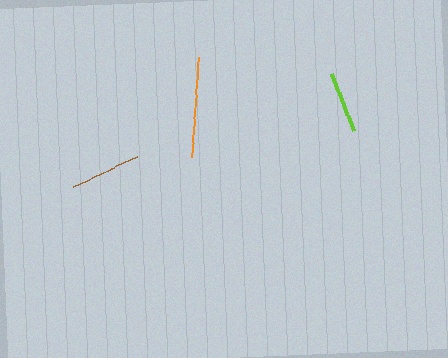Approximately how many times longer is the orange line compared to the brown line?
The orange line is approximately 1.4 times the length of the brown line.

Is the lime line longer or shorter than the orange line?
The orange line is longer than the lime line.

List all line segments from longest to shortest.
From longest to shortest: orange, brown, lime.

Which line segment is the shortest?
The lime line is the shortest at approximately 61 pixels.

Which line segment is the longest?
The orange line is the longest at approximately 101 pixels.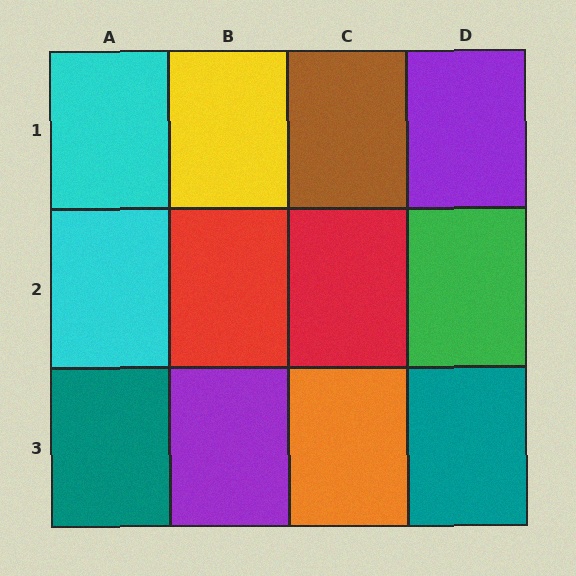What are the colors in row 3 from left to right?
Teal, purple, orange, teal.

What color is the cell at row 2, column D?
Green.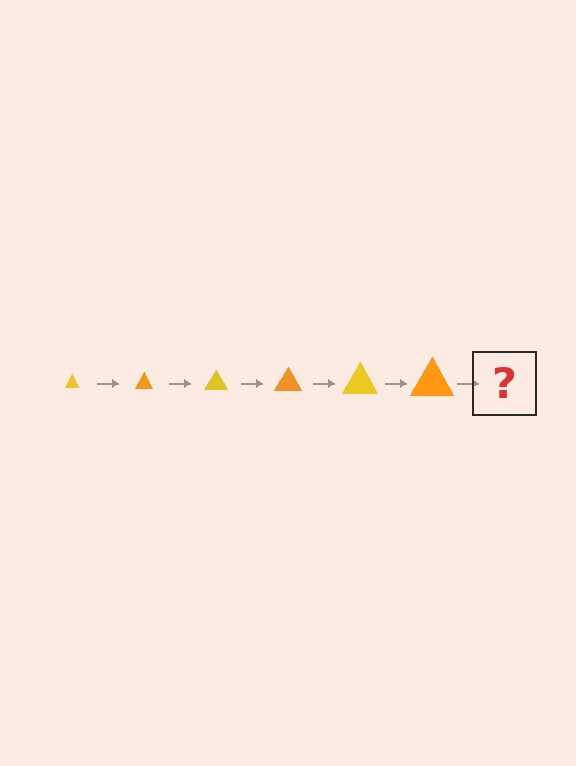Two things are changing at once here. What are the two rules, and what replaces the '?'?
The two rules are that the triangle grows larger each step and the color cycles through yellow and orange. The '?' should be a yellow triangle, larger than the previous one.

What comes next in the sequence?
The next element should be a yellow triangle, larger than the previous one.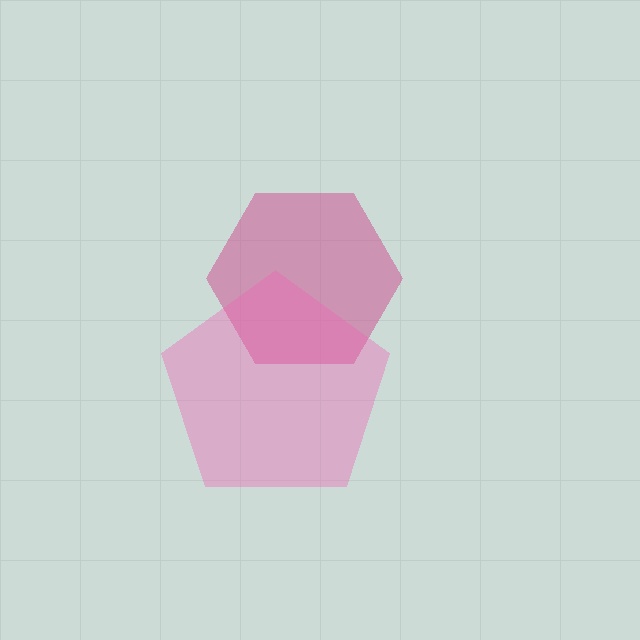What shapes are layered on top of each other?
The layered shapes are: a magenta hexagon, a pink pentagon.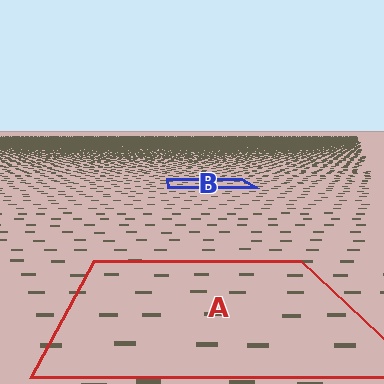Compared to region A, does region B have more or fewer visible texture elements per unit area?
Region B has more texture elements per unit area — they are packed more densely because it is farther away.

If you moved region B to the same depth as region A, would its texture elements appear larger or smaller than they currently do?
They would appear larger. At a closer depth, the same texture elements are projected at a bigger on-screen size.